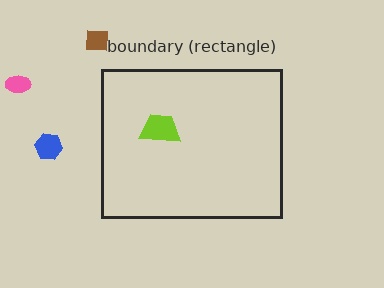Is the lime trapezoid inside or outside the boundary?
Inside.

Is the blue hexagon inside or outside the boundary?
Outside.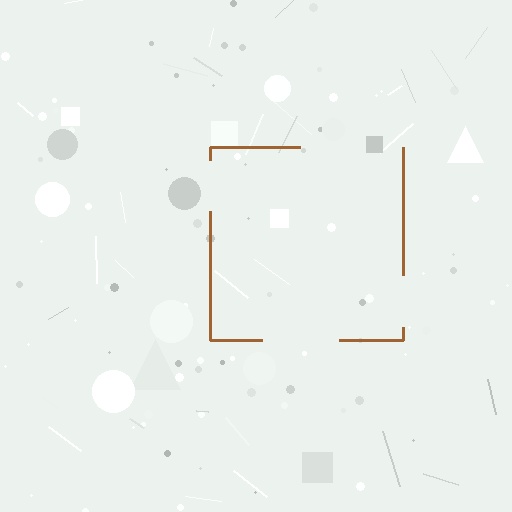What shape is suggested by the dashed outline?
The dashed outline suggests a square.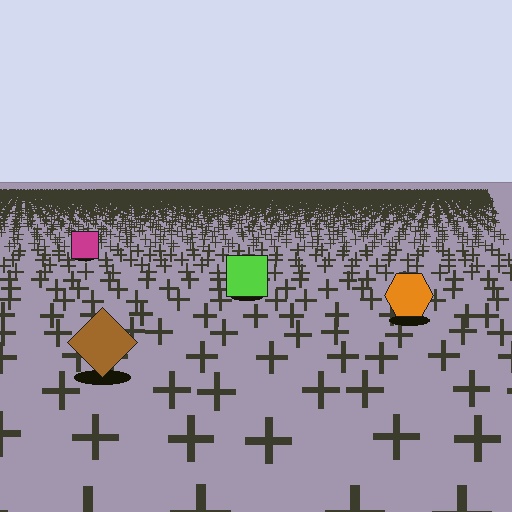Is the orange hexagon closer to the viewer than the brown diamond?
No. The brown diamond is closer — you can tell from the texture gradient: the ground texture is coarser near it.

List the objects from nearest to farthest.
From nearest to farthest: the brown diamond, the orange hexagon, the lime square, the magenta square.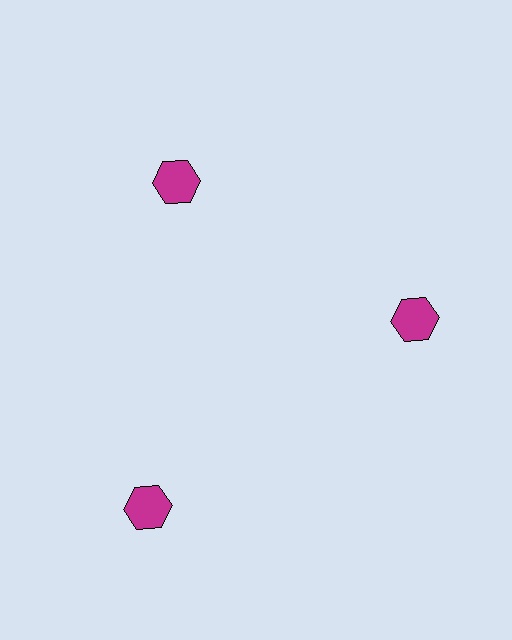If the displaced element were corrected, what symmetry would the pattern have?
It would have 3-fold rotational symmetry — the pattern would map onto itself every 120 degrees.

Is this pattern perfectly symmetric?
No. The 3 magenta hexagons are arranged in a ring, but one element near the 7 o'clock position is pushed outward from the center, breaking the 3-fold rotational symmetry.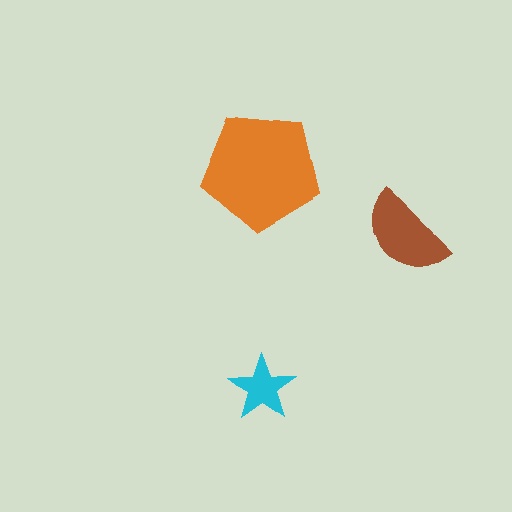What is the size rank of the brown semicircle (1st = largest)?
2nd.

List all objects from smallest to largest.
The cyan star, the brown semicircle, the orange pentagon.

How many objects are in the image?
There are 3 objects in the image.